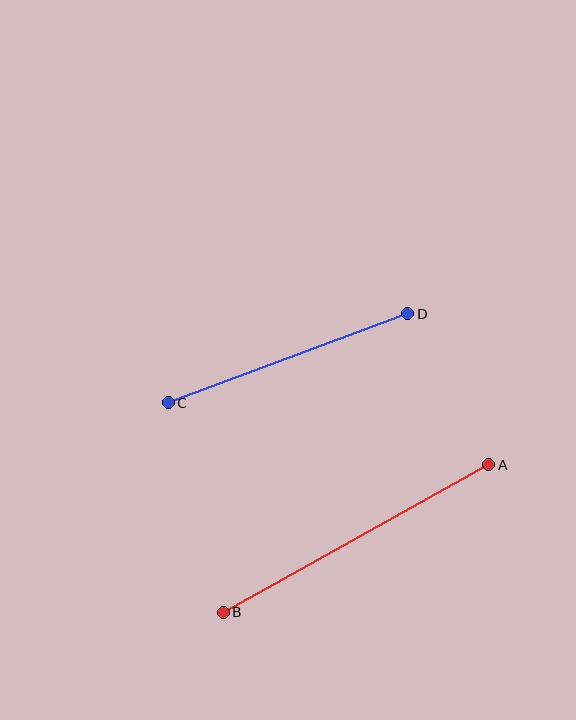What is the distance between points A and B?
The distance is approximately 304 pixels.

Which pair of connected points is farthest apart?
Points A and B are farthest apart.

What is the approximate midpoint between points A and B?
The midpoint is at approximately (356, 539) pixels.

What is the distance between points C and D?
The distance is approximately 256 pixels.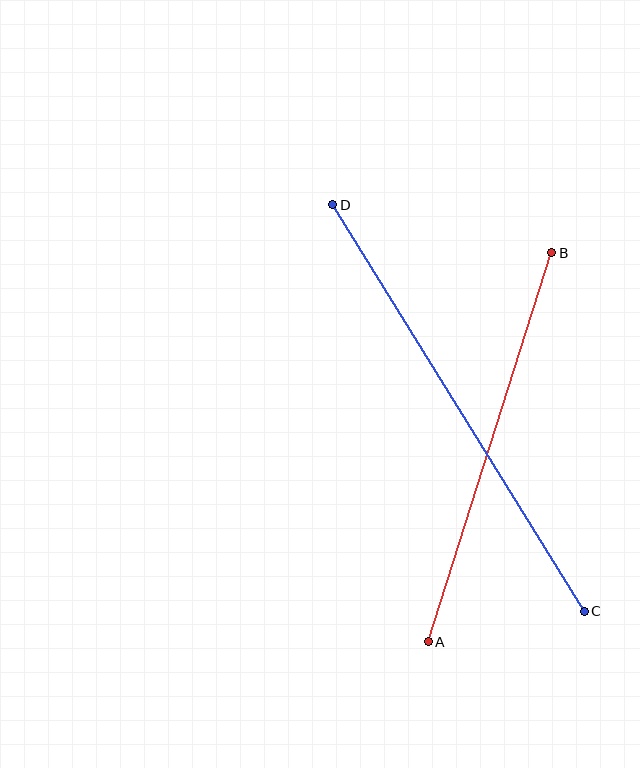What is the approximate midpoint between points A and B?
The midpoint is at approximately (490, 447) pixels.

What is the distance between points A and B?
The distance is approximately 408 pixels.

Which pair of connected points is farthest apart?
Points C and D are farthest apart.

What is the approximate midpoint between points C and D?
The midpoint is at approximately (458, 408) pixels.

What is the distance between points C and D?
The distance is approximately 478 pixels.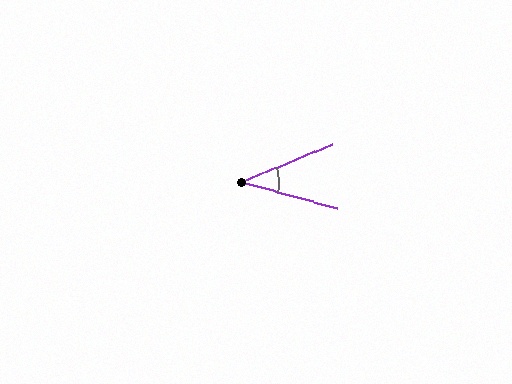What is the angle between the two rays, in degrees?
Approximately 38 degrees.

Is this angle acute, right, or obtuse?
It is acute.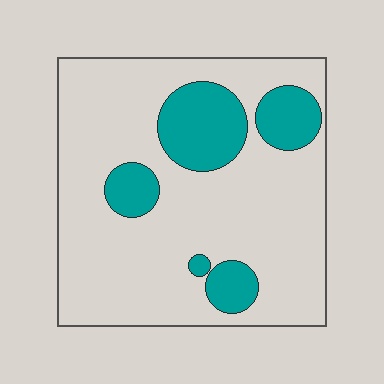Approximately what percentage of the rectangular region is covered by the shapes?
Approximately 20%.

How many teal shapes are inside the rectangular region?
5.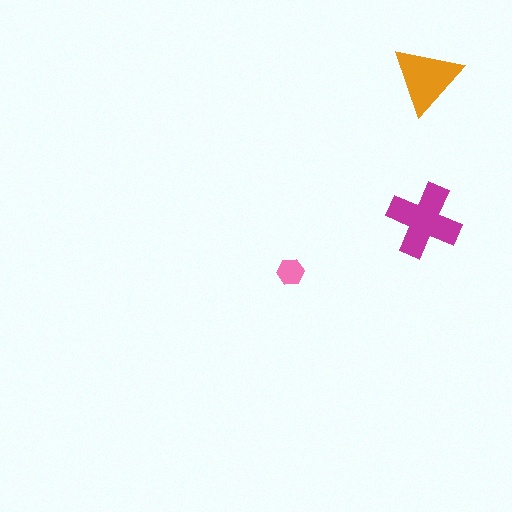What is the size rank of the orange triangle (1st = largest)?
2nd.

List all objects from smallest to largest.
The pink hexagon, the orange triangle, the magenta cross.